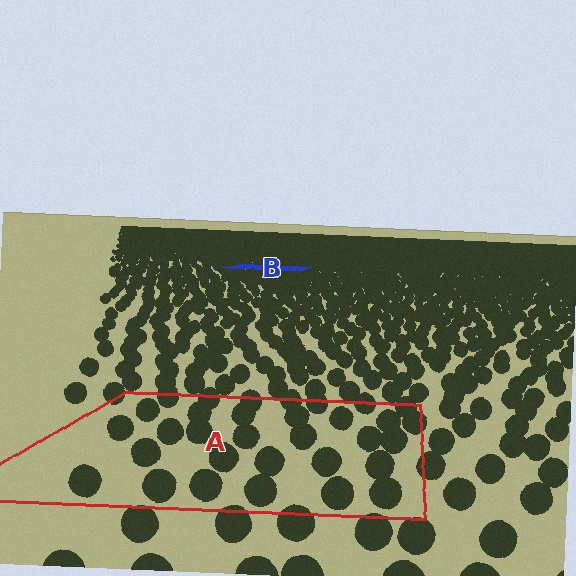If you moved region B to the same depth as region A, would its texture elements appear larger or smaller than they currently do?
They would appear larger. At a closer depth, the same texture elements are projected at a bigger on-screen size.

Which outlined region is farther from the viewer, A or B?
Region B is farther from the viewer — the texture elements inside it appear smaller and more densely packed.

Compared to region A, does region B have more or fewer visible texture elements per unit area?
Region B has more texture elements per unit area — they are packed more densely because it is farther away.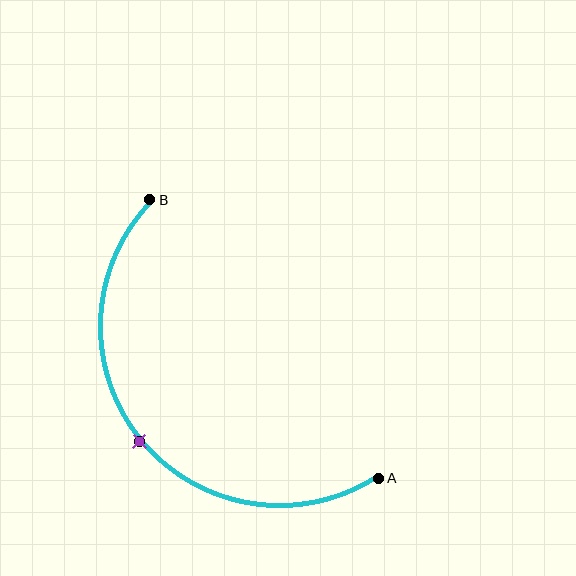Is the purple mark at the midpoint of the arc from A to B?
Yes. The purple mark lies on the arc at equal arc-length from both A and B — it is the arc midpoint.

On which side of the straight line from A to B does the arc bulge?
The arc bulges below and to the left of the straight line connecting A and B.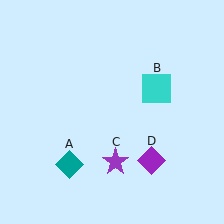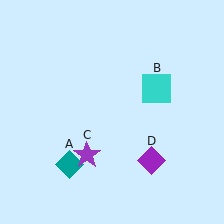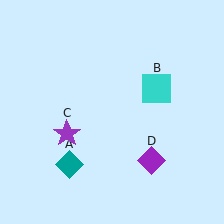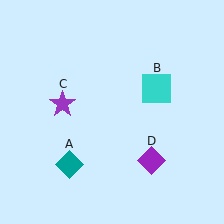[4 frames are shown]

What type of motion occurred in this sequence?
The purple star (object C) rotated clockwise around the center of the scene.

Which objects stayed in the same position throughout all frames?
Teal diamond (object A) and cyan square (object B) and purple diamond (object D) remained stationary.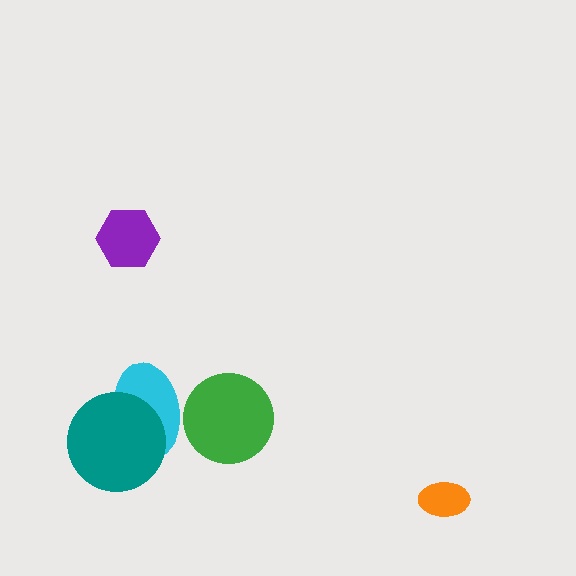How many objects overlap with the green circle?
1 object overlaps with the green circle.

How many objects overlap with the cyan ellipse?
2 objects overlap with the cyan ellipse.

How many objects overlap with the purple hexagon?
0 objects overlap with the purple hexagon.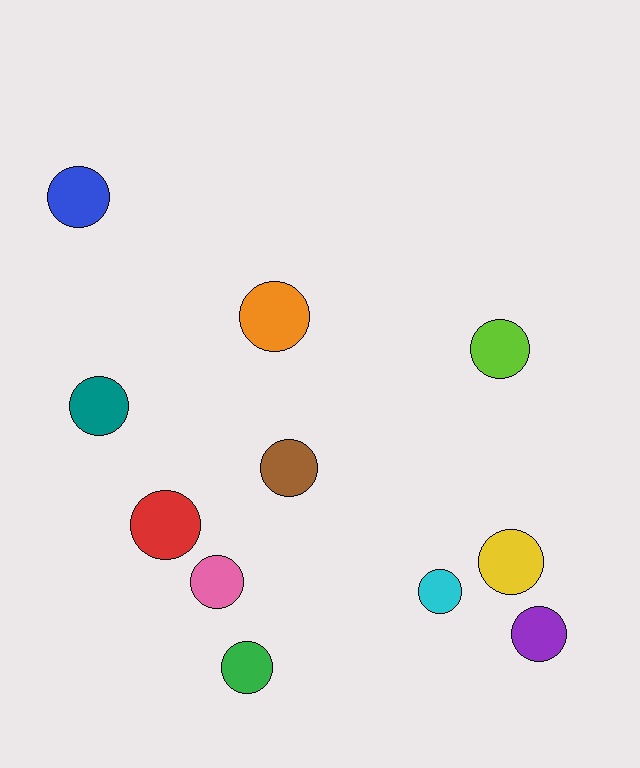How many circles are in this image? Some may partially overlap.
There are 11 circles.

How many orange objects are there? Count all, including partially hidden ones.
There is 1 orange object.